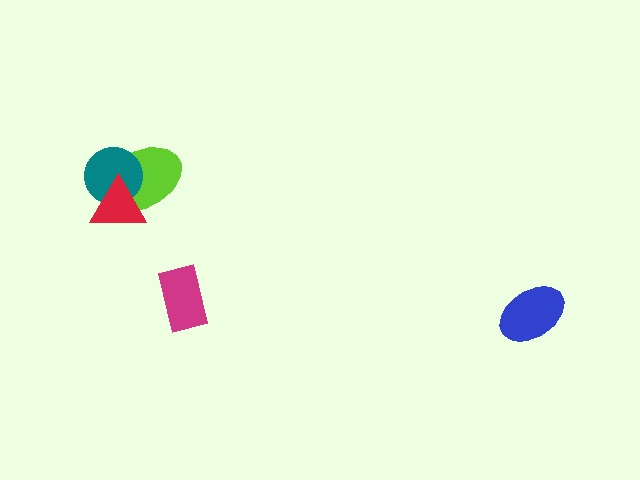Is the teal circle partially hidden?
Yes, it is partially covered by another shape.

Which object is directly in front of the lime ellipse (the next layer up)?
The teal circle is directly in front of the lime ellipse.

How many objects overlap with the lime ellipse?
2 objects overlap with the lime ellipse.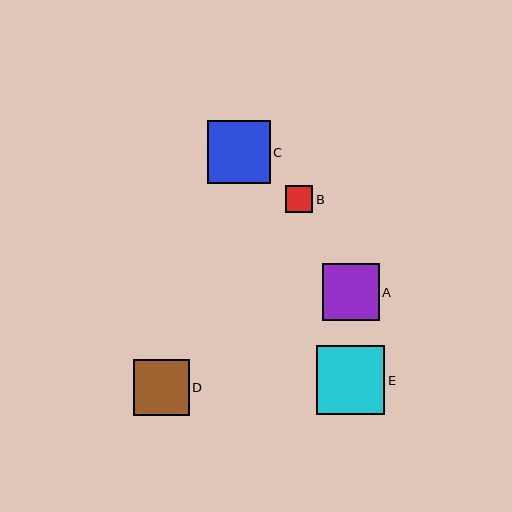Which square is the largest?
Square E is the largest with a size of approximately 69 pixels.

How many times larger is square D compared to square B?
Square D is approximately 2.1 times the size of square B.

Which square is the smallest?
Square B is the smallest with a size of approximately 27 pixels.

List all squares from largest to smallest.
From largest to smallest: E, C, A, D, B.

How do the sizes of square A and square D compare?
Square A and square D are approximately the same size.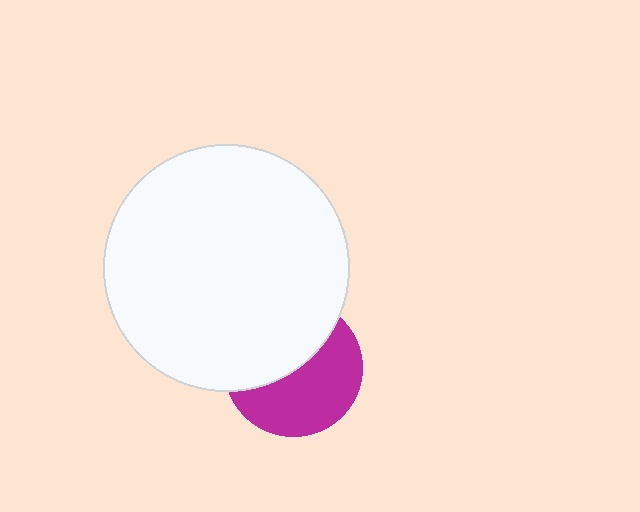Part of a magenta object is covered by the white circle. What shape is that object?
It is a circle.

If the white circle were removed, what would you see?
You would see the complete magenta circle.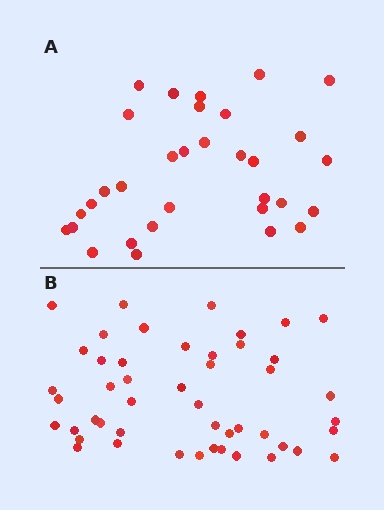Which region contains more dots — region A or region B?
Region B (the bottom region) has more dots.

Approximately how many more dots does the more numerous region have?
Region B has approximately 15 more dots than region A.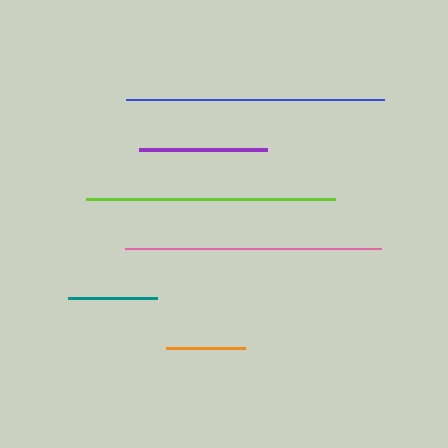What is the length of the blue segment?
The blue segment is approximately 258 pixels long.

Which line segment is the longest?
The blue line is the longest at approximately 258 pixels.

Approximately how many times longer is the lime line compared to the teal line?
The lime line is approximately 2.8 times the length of the teal line.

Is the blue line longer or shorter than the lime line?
The blue line is longer than the lime line.